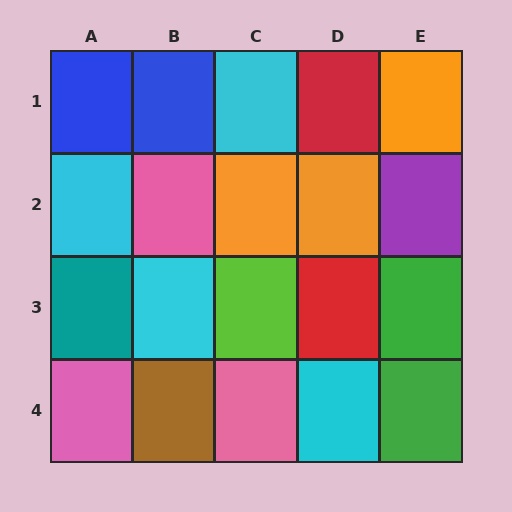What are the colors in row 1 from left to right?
Blue, blue, cyan, red, orange.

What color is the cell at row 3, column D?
Red.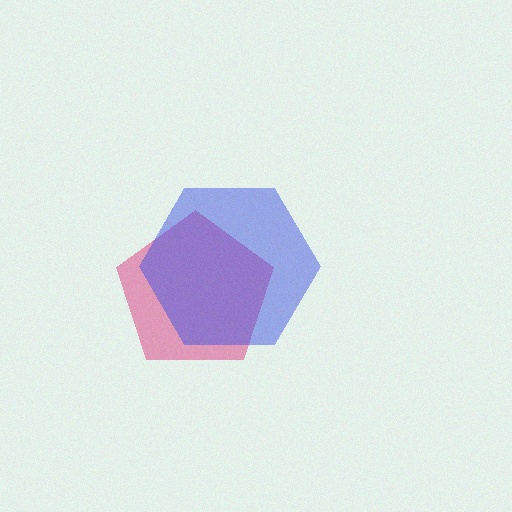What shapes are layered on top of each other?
The layered shapes are: a pink pentagon, a blue hexagon.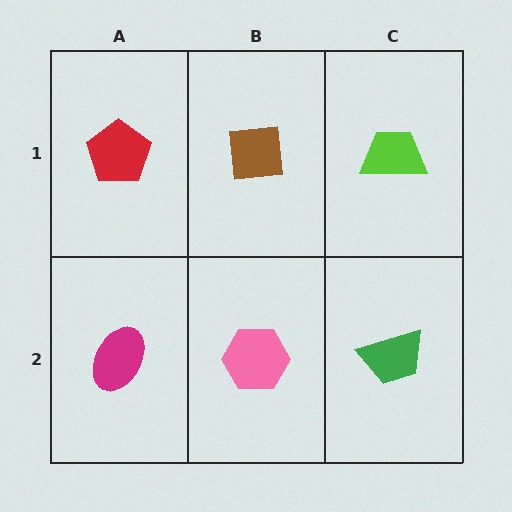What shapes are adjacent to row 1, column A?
A magenta ellipse (row 2, column A), a brown square (row 1, column B).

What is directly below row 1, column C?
A green trapezoid.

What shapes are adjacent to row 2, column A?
A red pentagon (row 1, column A), a pink hexagon (row 2, column B).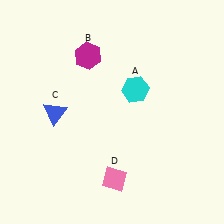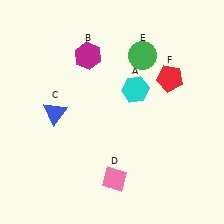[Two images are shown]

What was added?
A green circle (E), a red pentagon (F) were added in Image 2.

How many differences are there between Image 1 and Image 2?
There are 2 differences between the two images.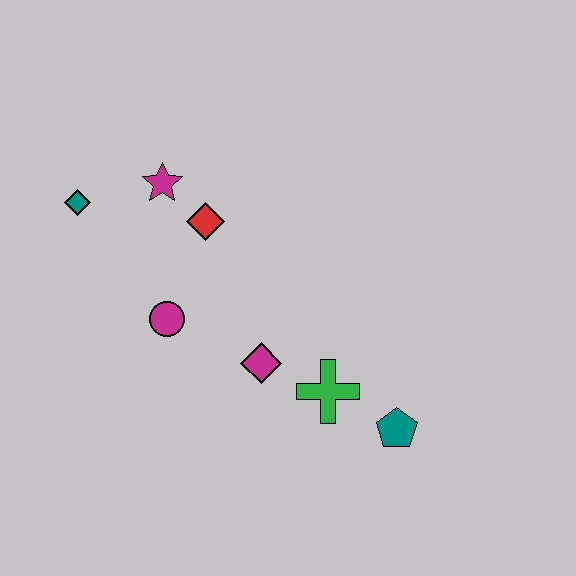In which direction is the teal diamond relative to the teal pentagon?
The teal diamond is to the left of the teal pentagon.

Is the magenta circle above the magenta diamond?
Yes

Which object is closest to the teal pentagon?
The green cross is closest to the teal pentagon.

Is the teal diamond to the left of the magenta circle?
Yes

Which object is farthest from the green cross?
The teal diamond is farthest from the green cross.